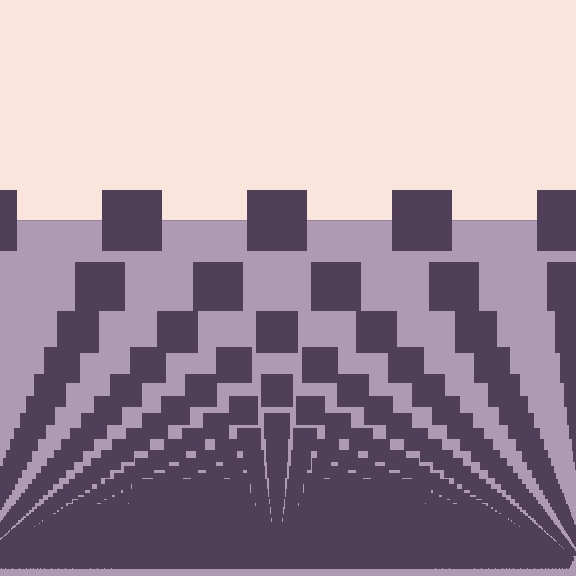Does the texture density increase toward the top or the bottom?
Density increases toward the bottom.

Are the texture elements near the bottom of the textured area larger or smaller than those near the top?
Smaller. The gradient is inverted — elements near the bottom are smaller and denser.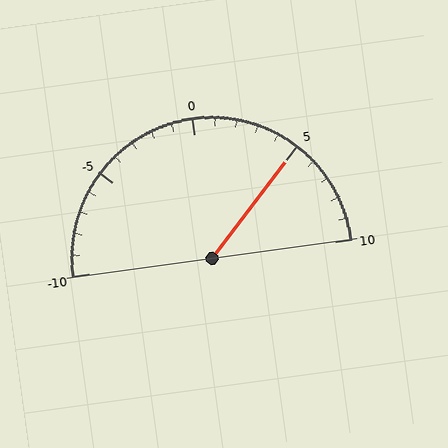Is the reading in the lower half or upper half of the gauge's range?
The reading is in the upper half of the range (-10 to 10).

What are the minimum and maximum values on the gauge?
The gauge ranges from -10 to 10.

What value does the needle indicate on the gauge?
The needle indicates approximately 5.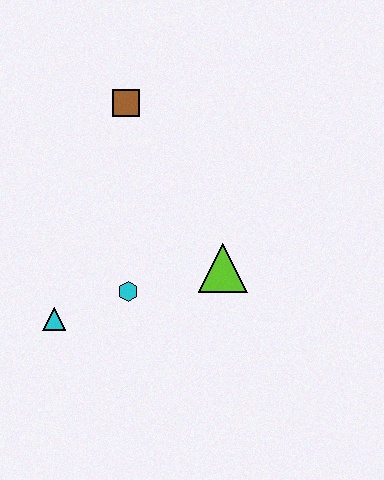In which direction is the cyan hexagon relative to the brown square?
The cyan hexagon is below the brown square.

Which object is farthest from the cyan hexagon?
The brown square is farthest from the cyan hexagon.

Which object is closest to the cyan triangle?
The cyan hexagon is closest to the cyan triangle.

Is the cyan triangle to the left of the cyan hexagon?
Yes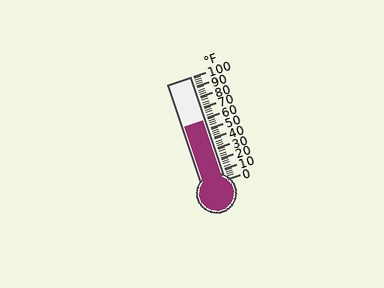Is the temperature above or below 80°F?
The temperature is below 80°F.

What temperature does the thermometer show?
The thermometer shows approximately 58°F.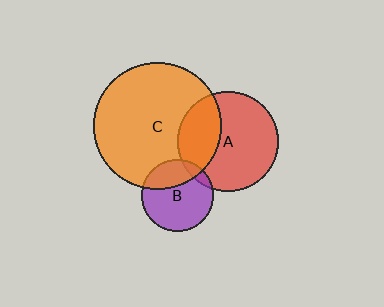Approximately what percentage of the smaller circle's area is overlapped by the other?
Approximately 30%.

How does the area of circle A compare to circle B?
Approximately 2.0 times.